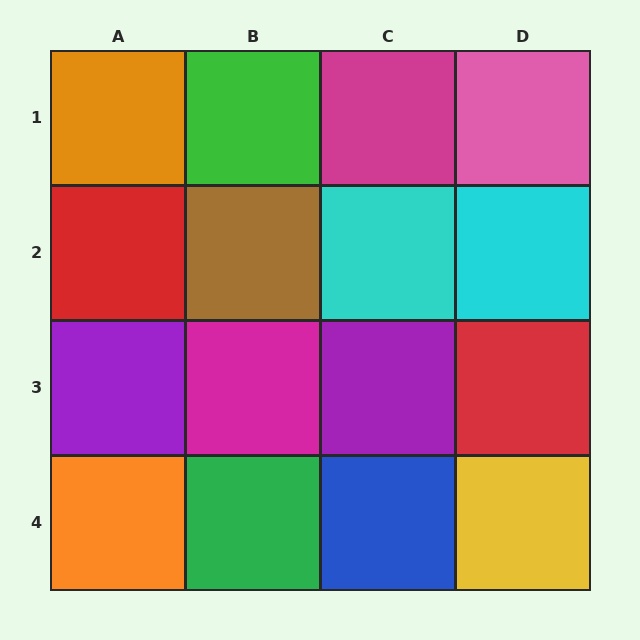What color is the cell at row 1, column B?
Green.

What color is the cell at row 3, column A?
Purple.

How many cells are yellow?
1 cell is yellow.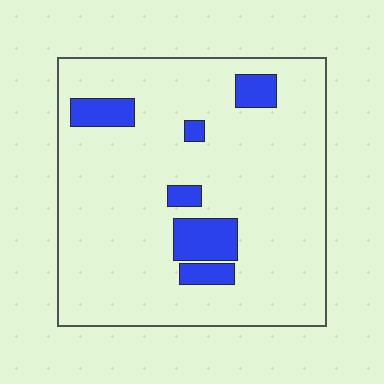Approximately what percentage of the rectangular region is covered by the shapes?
Approximately 10%.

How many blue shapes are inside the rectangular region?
6.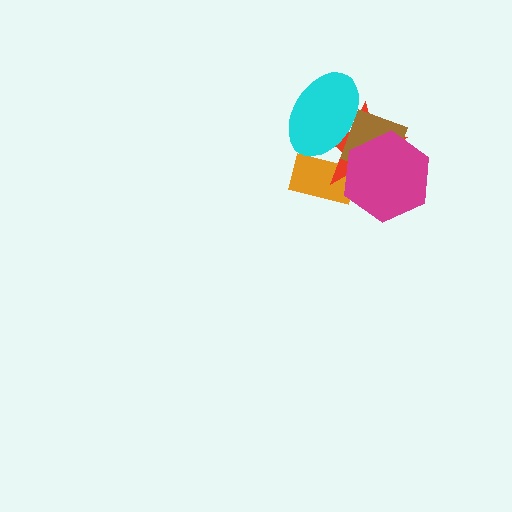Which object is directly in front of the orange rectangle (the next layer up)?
The red star is directly in front of the orange rectangle.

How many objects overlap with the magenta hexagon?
3 objects overlap with the magenta hexagon.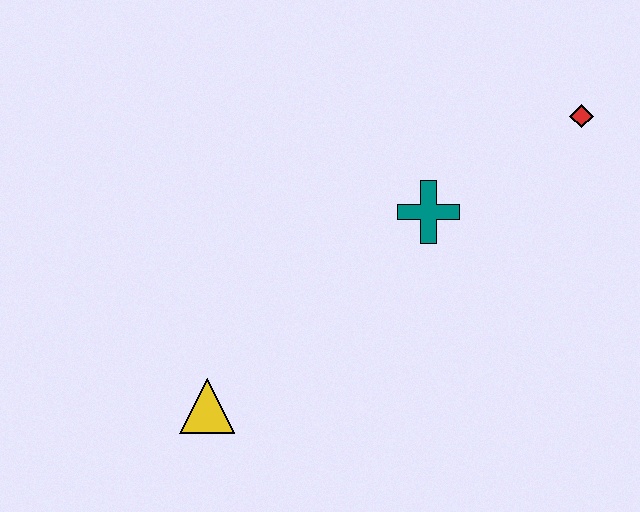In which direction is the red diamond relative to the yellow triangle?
The red diamond is to the right of the yellow triangle.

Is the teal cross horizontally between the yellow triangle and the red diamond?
Yes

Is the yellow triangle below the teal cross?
Yes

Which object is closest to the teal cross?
The red diamond is closest to the teal cross.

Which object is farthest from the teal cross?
The yellow triangle is farthest from the teal cross.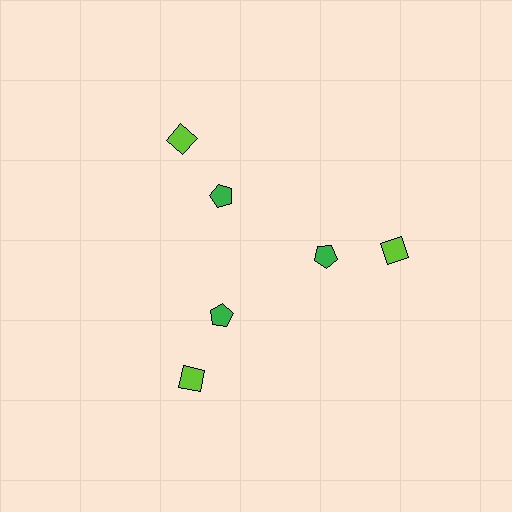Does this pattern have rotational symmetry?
Yes, this pattern has 3-fold rotational symmetry. It looks the same after rotating 120 degrees around the center.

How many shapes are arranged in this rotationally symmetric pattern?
There are 6 shapes, arranged in 3 groups of 2.